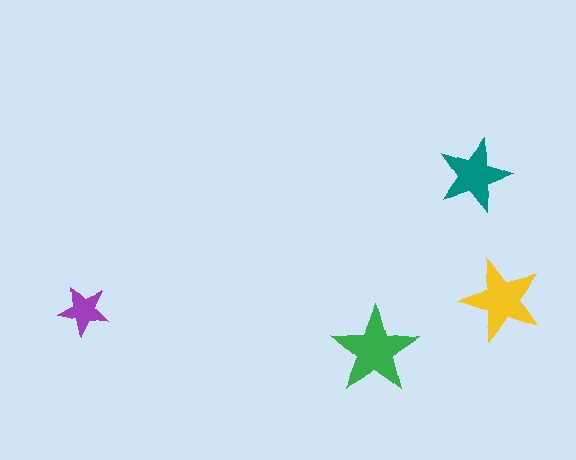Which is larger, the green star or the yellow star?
The green one.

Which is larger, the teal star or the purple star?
The teal one.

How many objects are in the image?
There are 4 objects in the image.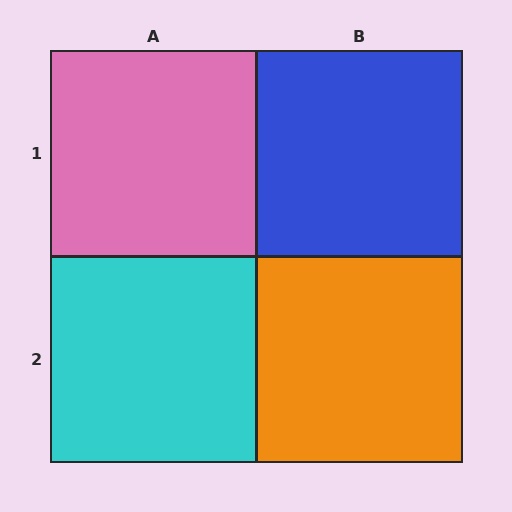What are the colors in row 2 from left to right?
Cyan, orange.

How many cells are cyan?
1 cell is cyan.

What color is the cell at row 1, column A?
Pink.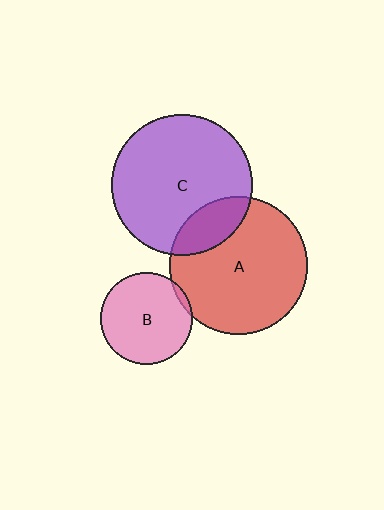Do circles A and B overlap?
Yes.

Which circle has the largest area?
Circle C (purple).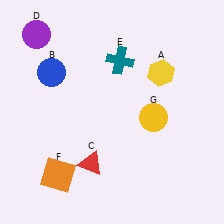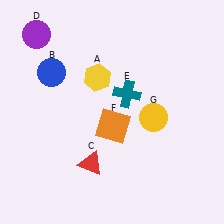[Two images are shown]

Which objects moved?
The objects that moved are: the yellow hexagon (A), the teal cross (E), the orange square (F).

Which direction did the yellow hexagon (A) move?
The yellow hexagon (A) moved left.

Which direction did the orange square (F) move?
The orange square (F) moved right.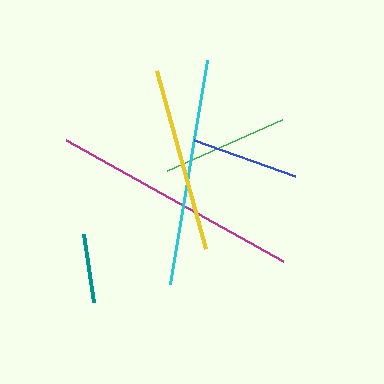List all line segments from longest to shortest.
From longest to shortest: magenta, cyan, yellow, green, blue, teal.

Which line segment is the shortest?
The teal line is the shortest at approximately 69 pixels.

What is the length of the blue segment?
The blue segment is approximately 107 pixels long.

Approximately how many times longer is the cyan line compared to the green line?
The cyan line is approximately 1.8 times the length of the green line.